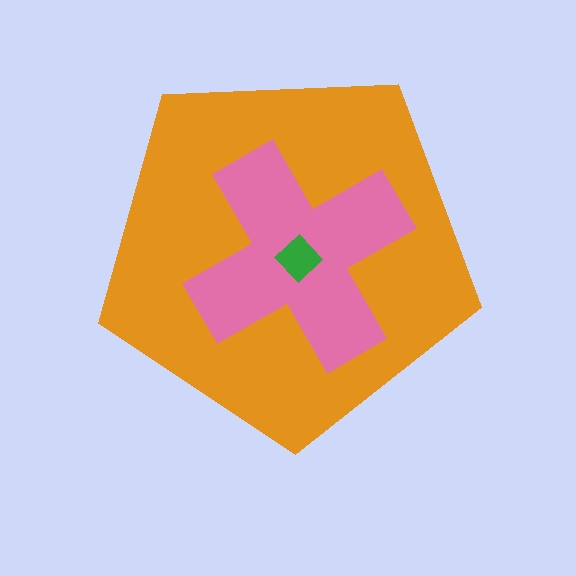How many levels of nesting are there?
3.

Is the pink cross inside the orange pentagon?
Yes.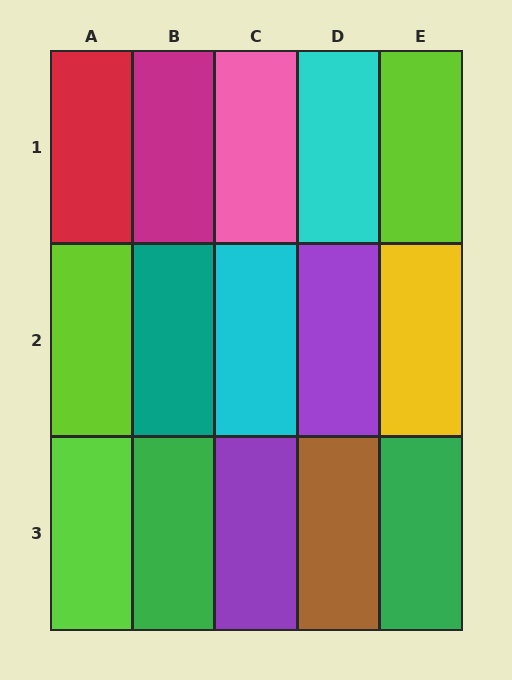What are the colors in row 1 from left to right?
Red, magenta, pink, cyan, lime.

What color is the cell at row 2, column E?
Yellow.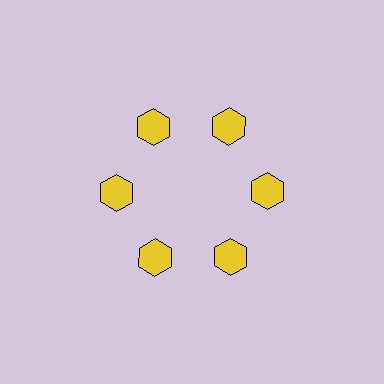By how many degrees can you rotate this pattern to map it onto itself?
The pattern maps onto itself every 60 degrees of rotation.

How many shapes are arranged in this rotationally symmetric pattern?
There are 6 shapes, arranged in 6 groups of 1.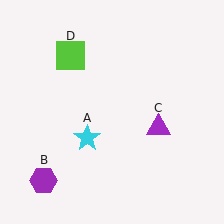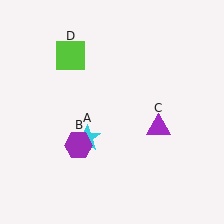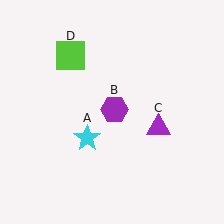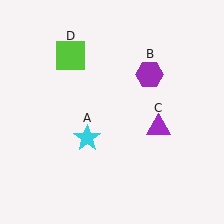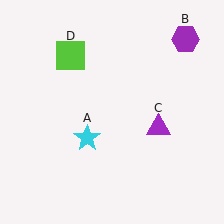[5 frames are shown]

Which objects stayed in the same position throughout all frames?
Cyan star (object A) and purple triangle (object C) and lime square (object D) remained stationary.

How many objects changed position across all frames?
1 object changed position: purple hexagon (object B).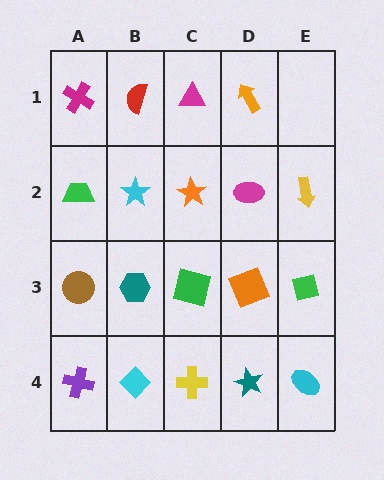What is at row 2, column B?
A cyan star.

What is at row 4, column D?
A teal star.